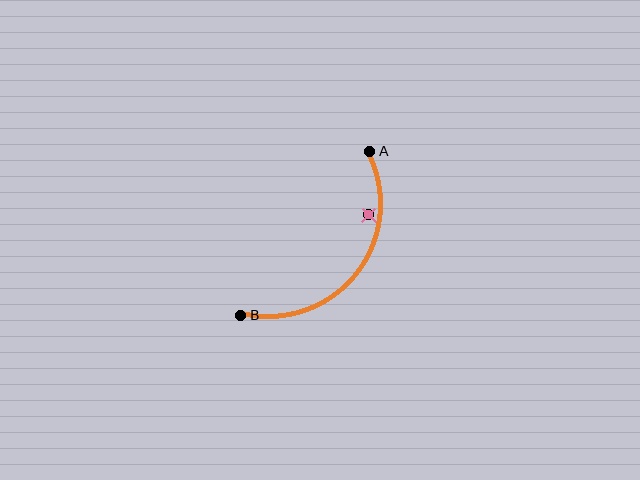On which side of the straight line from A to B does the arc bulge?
The arc bulges below and to the right of the straight line connecting A and B.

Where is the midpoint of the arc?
The arc midpoint is the point on the curve farthest from the straight line joining A and B. It sits below and to the right of that line.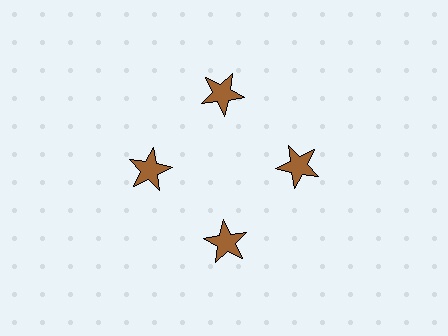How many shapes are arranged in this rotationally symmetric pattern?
There are 4 shapes, arranged in 4 groups of 1.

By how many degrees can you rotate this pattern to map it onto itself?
The pattern maps onto itself every 90 degrees of rotation.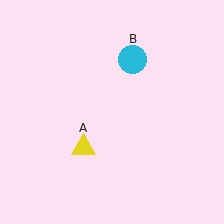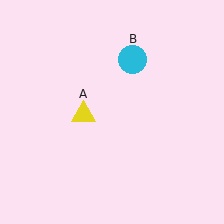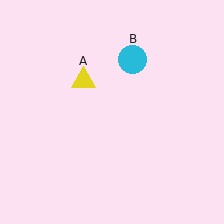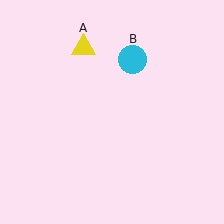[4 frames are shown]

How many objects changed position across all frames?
1 object changed position: yellow triangle (object A).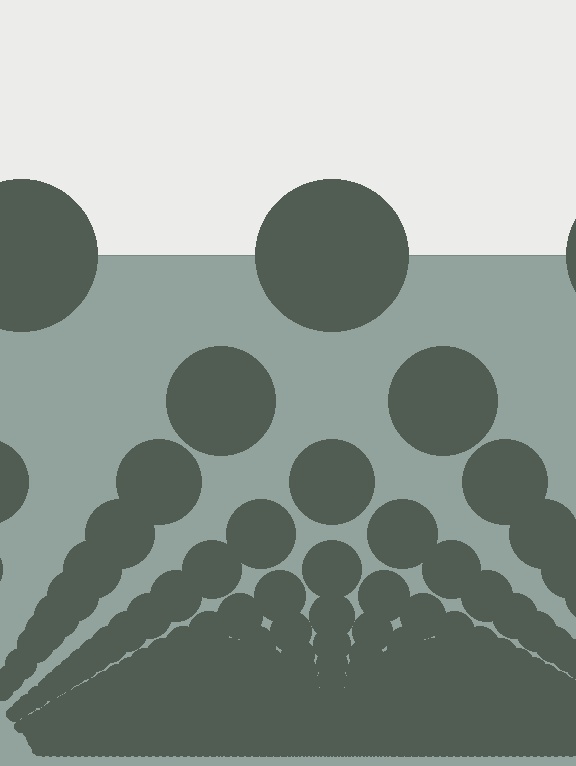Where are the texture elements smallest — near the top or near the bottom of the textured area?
Near the bottom.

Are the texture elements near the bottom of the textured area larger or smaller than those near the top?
Smaller. The gradient is inverted — elements near the bottom are smaller and denser.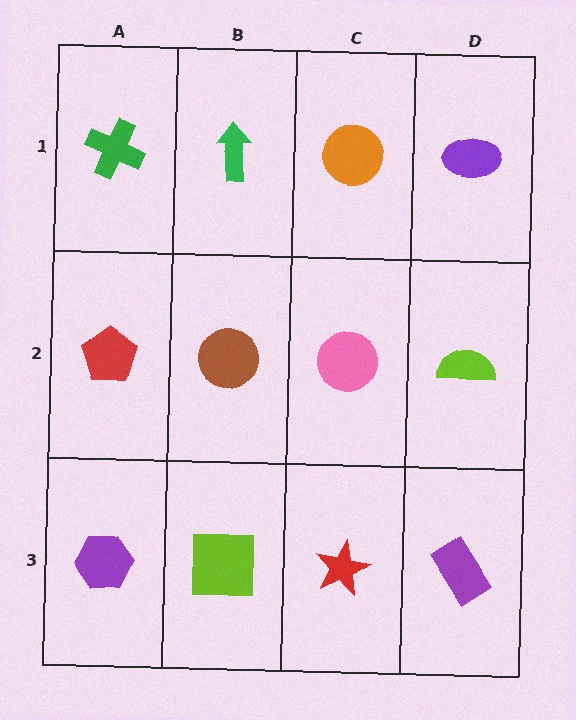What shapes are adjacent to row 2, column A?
A green cross (row 1, column A), a purple hexagon (row 3, column A), a brown circle (row 2, column B).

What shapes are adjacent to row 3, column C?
A pink circle (row 2, column C), a lime square (row 3, column B), a purple rectangle (row 3, column D).